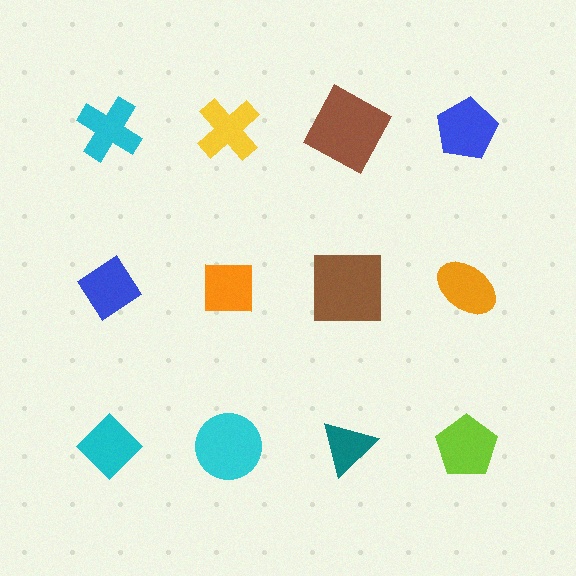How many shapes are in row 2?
4 shapes.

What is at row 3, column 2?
A cyan circle.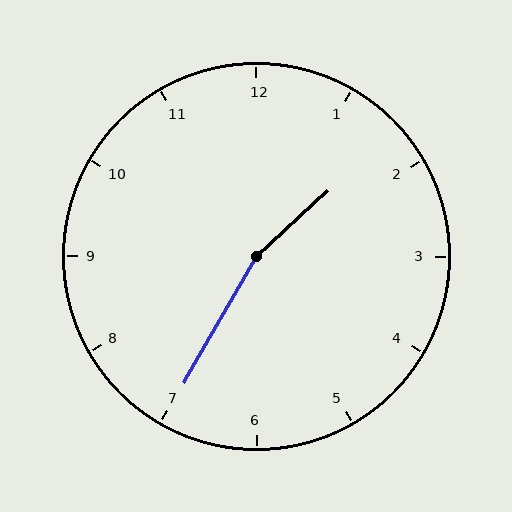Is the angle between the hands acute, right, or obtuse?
It is obtuse.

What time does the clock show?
1:35.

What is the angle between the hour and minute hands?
Approximately 162 degrees.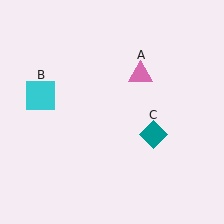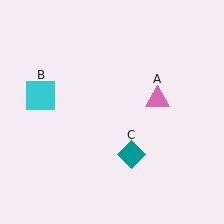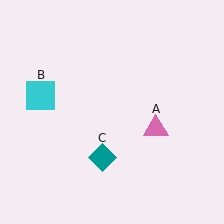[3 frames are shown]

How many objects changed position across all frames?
2 objects changed position: pink triangle (object A), teal diamond (object C).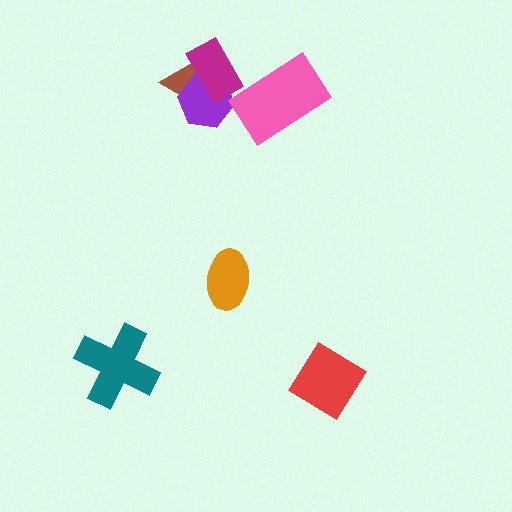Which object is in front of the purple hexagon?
The magenta rectangle is in front of the purple hexagon.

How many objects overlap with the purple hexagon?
2 objects overlap with the purple hexagon.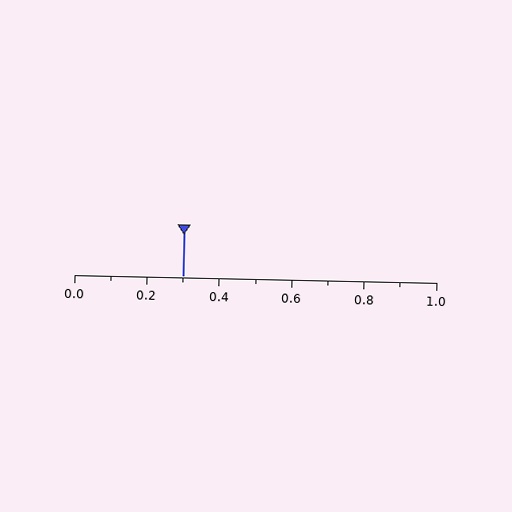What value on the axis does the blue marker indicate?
The marker indicates approximately 0.3.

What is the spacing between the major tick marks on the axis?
The major ticks are spaced 0.2 apart.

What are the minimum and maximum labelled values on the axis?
The axis runs from 0.0 to 1.0.